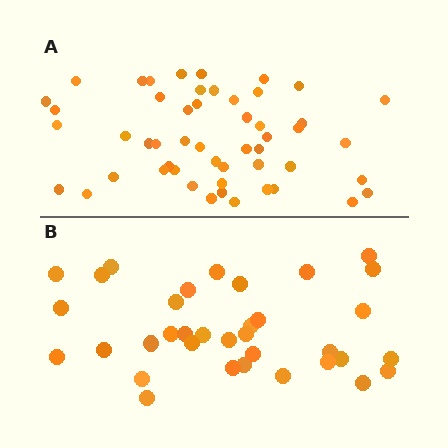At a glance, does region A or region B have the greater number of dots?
Region A (the top region) has more dots.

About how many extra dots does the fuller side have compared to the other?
Region A has approximately 15 more dots than region B.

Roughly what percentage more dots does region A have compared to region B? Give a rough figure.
About 45% more.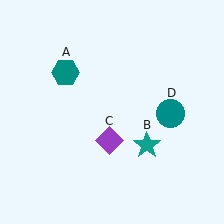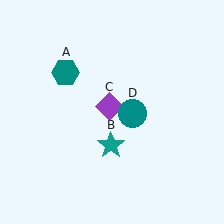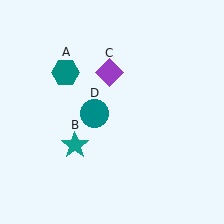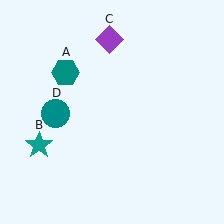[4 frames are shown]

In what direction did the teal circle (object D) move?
The teal circle (object D) moved left.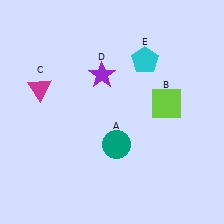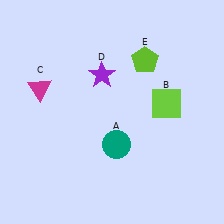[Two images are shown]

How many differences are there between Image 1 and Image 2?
There is 1 difference between the two images.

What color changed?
The pentagon (E) changed from cyan in Image 1 to lime in Image 2.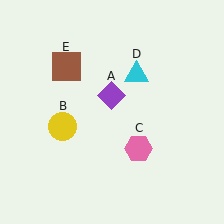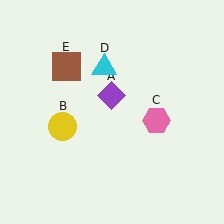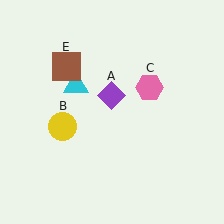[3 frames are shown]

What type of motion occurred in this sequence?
The pink hexagon (object C), cyan triangle (object D) rotated counterclockwise around the center of the scene.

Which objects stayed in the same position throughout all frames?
Purple diamond (object A) and yellow circle (object B) and brown square (object E) remained stationary.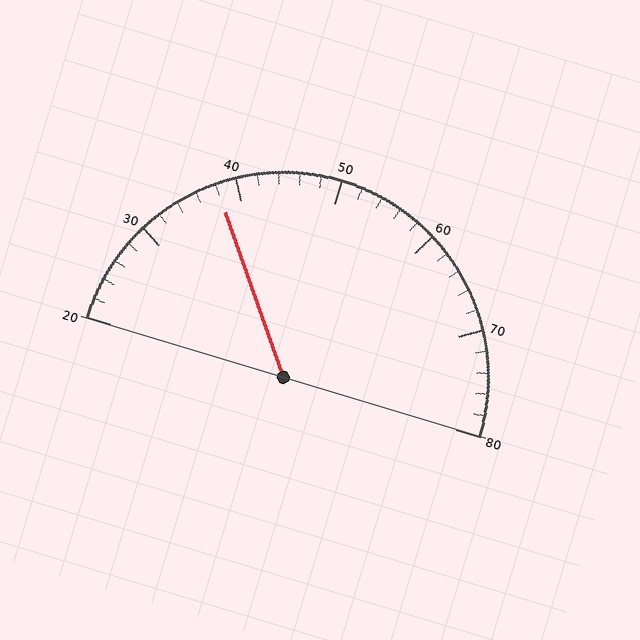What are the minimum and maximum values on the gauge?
The gauge ranges from 20 to 80.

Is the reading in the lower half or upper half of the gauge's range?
The reading is in the lower half of the range (20 to 80).